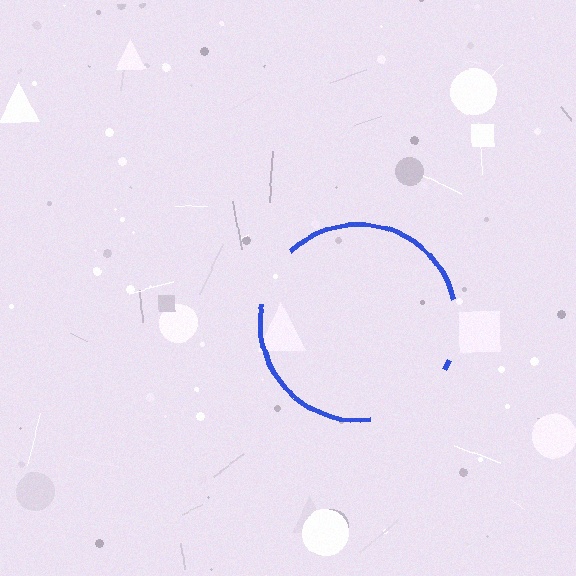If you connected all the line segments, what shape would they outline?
They would outline a circle.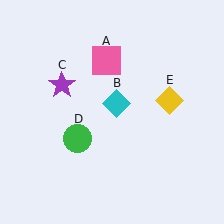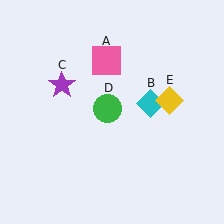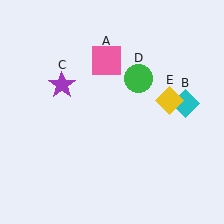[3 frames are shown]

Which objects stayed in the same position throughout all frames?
Pink square (object A) and purple star (object C) and yellow diamond (object E) remained stationary.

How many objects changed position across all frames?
2 objects changed position: cyan diamond (object B), green circle (object D).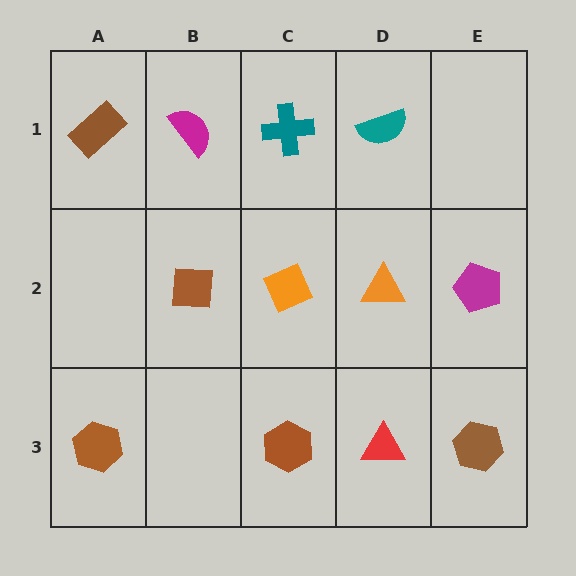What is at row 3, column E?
A brown hexagon.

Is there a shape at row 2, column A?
No, that cell is empty.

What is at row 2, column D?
An orange triangle.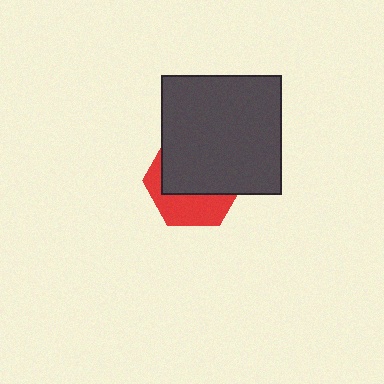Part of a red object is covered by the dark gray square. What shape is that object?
It is a hexagon.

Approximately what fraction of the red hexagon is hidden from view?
Roughly 62% of the red hexagon is hidden behind the dark gray square.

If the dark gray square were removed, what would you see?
You would see the complete red hexagon.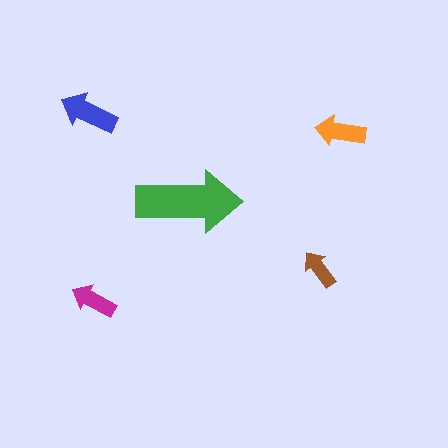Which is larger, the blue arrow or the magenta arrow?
The blue one.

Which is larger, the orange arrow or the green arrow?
The green one.